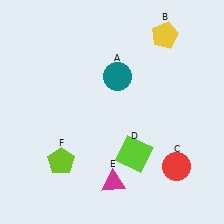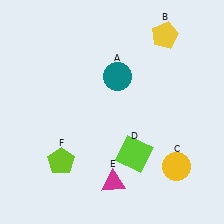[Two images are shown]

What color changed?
The circle (C) changed from red in Image 1 to yellow in Image 2.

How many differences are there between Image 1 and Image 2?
There is 1 difference between the two images.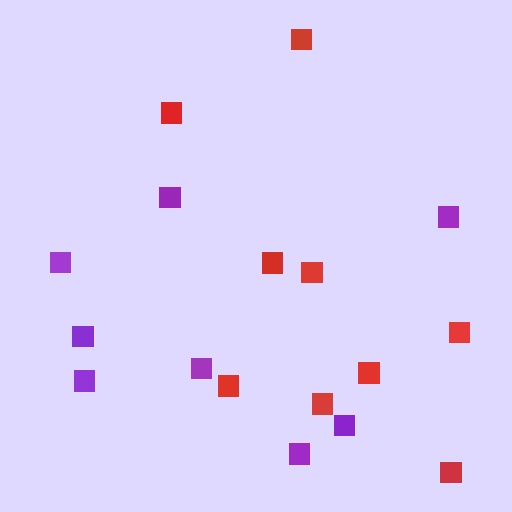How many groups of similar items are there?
There are 2 groups: one group of red squares (9) and one group of purple squares (8).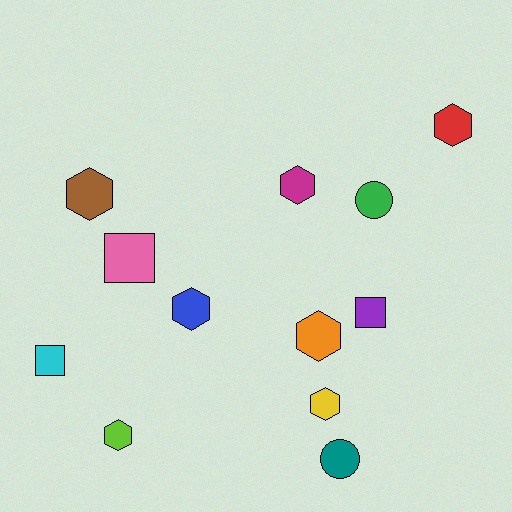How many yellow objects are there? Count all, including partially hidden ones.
There is 1 yellow object.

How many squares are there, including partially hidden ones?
There are 3 squares.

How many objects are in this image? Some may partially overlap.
There are 12 objects.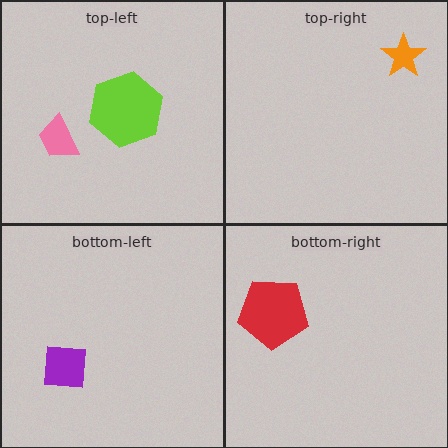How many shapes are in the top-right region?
1.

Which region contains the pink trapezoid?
The top-left region.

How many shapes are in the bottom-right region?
1.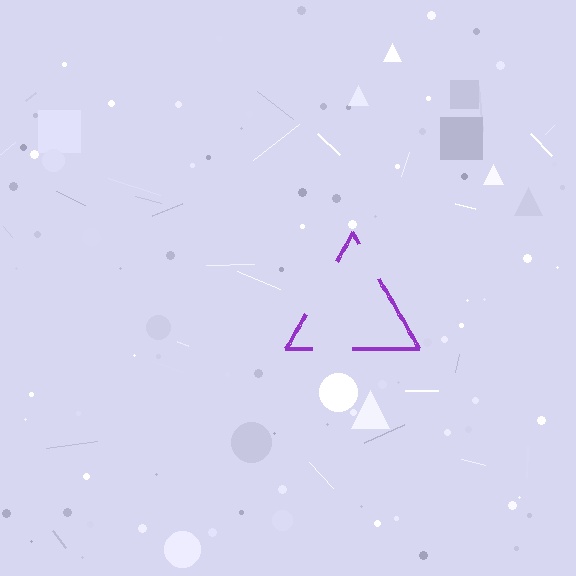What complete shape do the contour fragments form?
The contour fragments form a triangle.